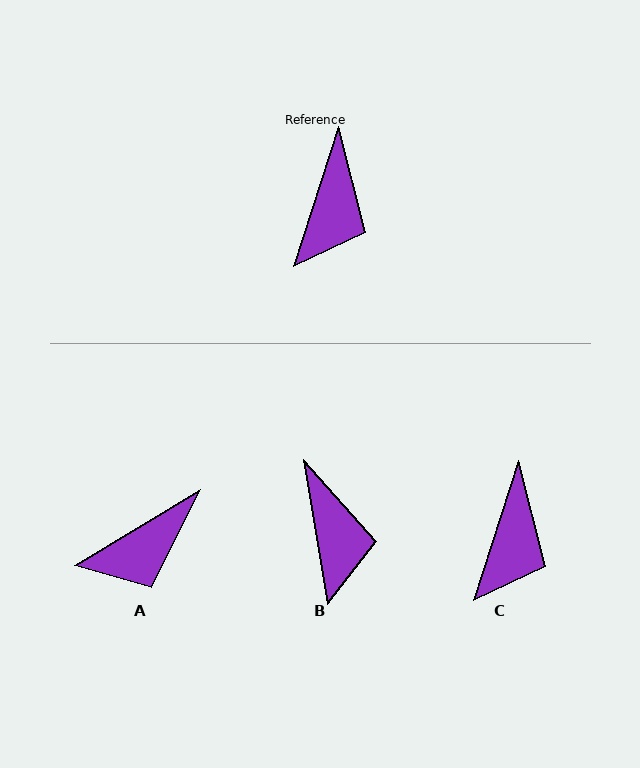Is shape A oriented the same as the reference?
No, it is off by about 41 degrees.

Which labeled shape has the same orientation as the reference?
C.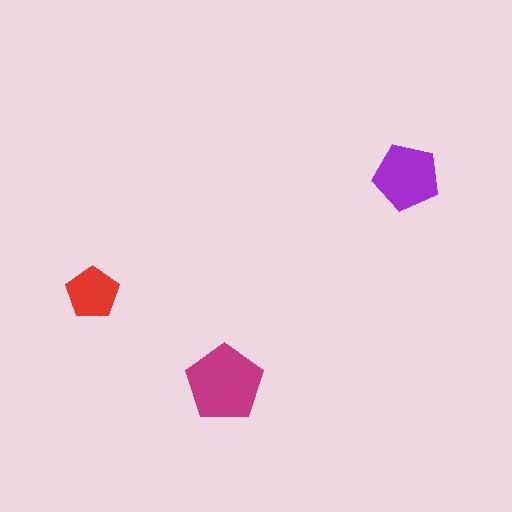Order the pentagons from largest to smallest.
the magenta one, the purple one, the red one.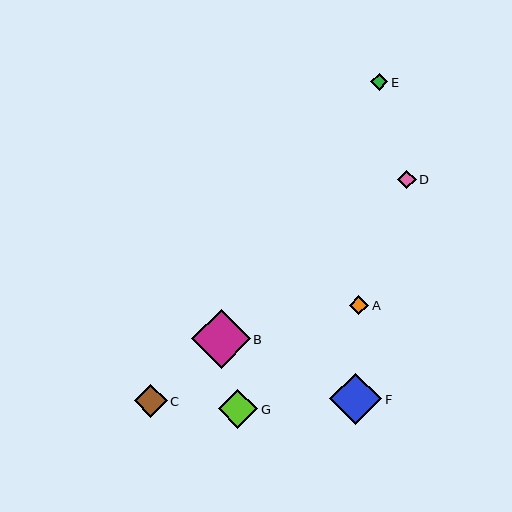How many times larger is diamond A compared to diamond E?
Diamond A is approximately 1.2 times the size of diamond E.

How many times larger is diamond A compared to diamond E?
Diamond A is approximately 1.2 times the size of diamond E.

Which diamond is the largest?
Diamond B is the largest with a size of approximately 59 pixels.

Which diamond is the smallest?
Diamond E is the smallest with a size of approximately 17 pixels.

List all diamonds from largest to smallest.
From largest to smallest: B, F, G, C, A, D, E.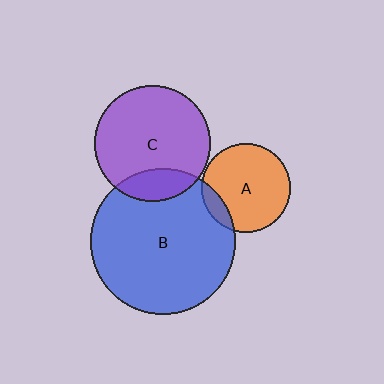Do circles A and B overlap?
Yes.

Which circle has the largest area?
Circle B (blue).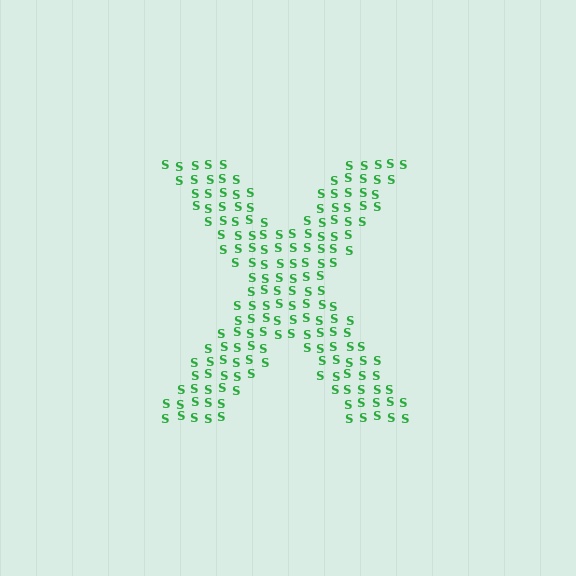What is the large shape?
The large shape is the letter X.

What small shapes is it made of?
It is made of small letter S's.